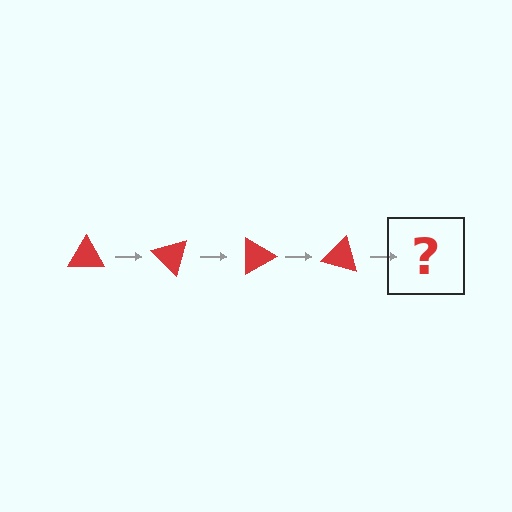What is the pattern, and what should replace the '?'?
The pattern is that the triangle rotates 45 degrees each step. The '?' should be a red triangle rotated 180 degrees.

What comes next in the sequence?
The next element should be a red triangle rotated 180 degrees.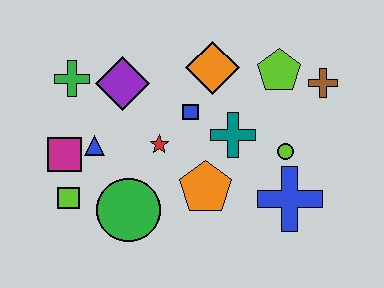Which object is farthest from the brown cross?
The lime square is farthest from the brown cross.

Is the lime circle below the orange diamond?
Yes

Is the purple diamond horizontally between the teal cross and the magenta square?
Yes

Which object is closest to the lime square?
The magenta square is closest to the lime square.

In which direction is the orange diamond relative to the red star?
The orange diamond is above the red star.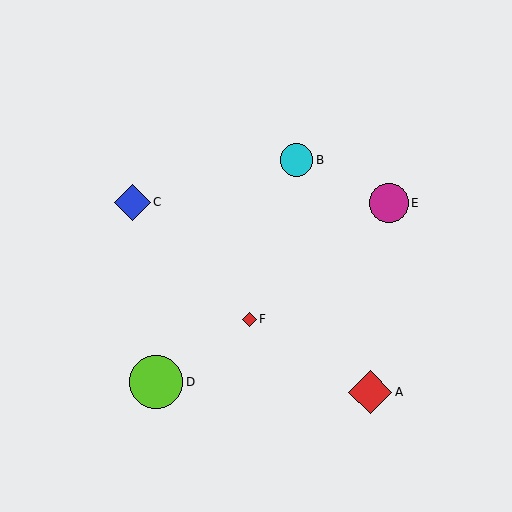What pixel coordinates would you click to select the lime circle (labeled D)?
Click at (156, 382) to select the lime circle D.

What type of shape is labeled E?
Shape E is a magenta circle.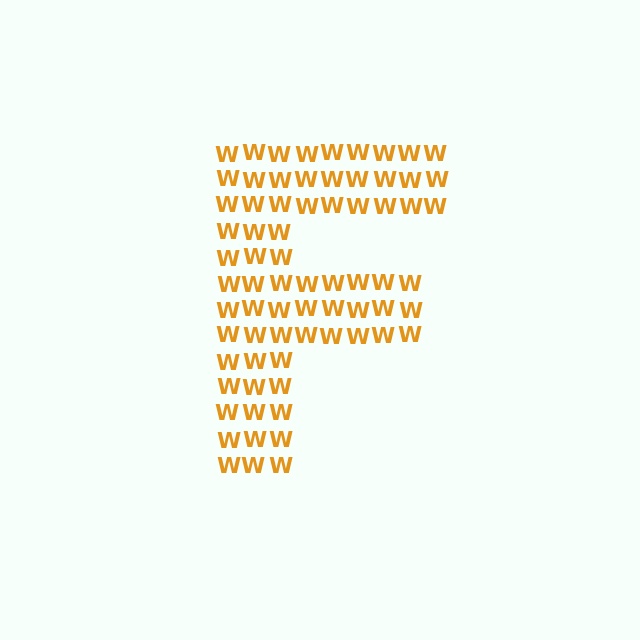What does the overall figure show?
The overall figure shows the letter F.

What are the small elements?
The small elements are letter W's.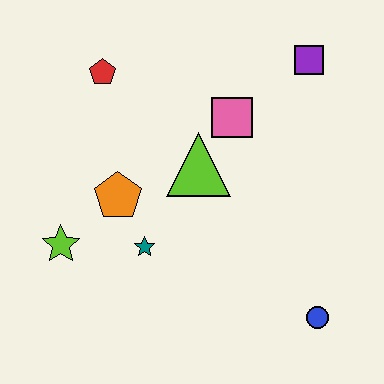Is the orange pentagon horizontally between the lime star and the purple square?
Yes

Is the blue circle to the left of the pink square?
No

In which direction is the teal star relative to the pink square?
The teal star is below the pink square.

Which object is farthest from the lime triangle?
The blue circle is farthest from the lime triangle.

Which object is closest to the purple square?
The pink square is closest to the purple square.